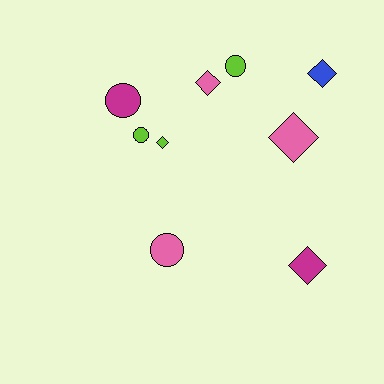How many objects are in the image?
There are 9 objects.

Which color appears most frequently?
Lime, with 3 objects.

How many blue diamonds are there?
There is 1 blue diamond.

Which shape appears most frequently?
Diamond, with 5 objects.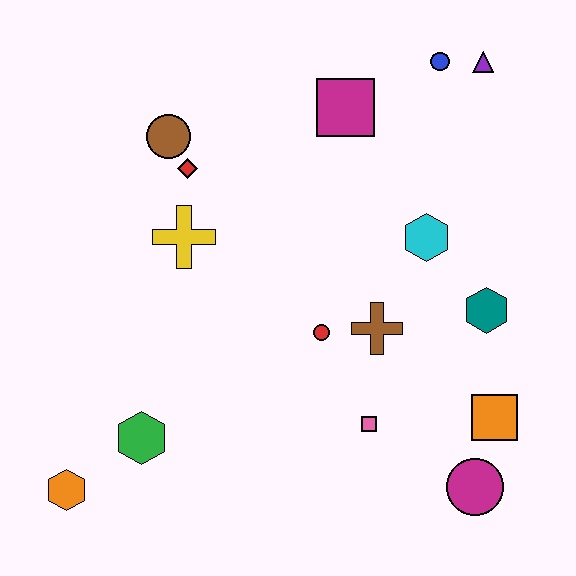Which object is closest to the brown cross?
The red circle is closest to the brown cross.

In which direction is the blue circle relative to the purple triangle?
The blue circle is to the left of the purple triangle.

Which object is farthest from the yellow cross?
The magenta circle is farthest from the yellow cross.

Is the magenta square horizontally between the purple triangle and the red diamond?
Yes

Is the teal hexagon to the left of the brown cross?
No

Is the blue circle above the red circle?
Yes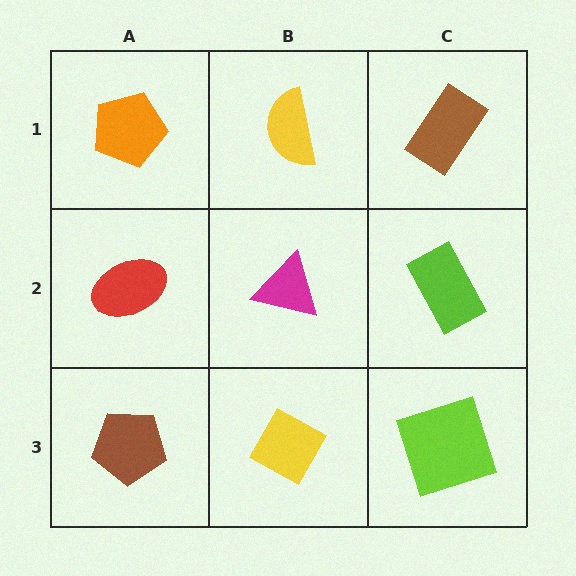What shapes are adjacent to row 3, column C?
A lime rectangle (row 2, column C), a yellow diamond (row 3, column B).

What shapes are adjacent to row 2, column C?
A brown rectangle (row 1, column C), a lime square (row 3, column C), a magenta triangle (row 2, column B).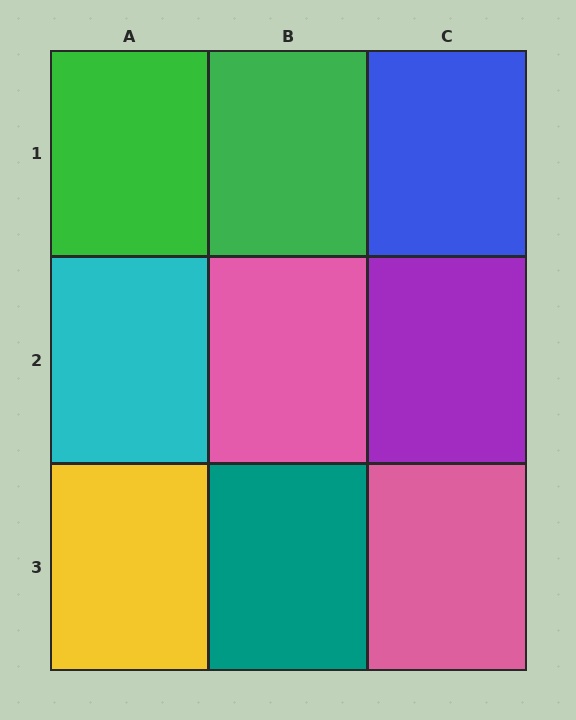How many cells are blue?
1 cell is blue.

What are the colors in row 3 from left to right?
Yellow, teal, pink.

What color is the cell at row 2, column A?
Cyan.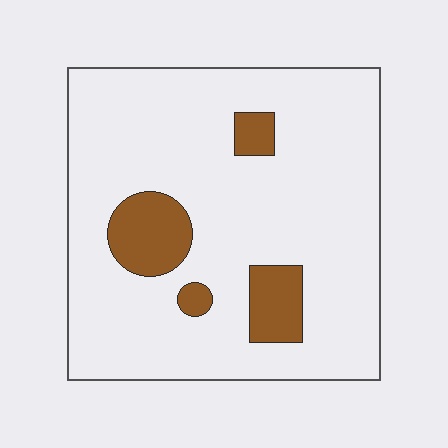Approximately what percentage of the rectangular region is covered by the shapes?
Approximately 15%.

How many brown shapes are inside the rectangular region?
4.